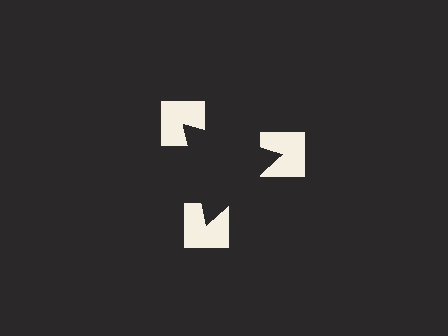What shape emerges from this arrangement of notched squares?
An illusory triangle — its edges are inferred from the aligned wedge cuts in the notched squares, not physically drawn.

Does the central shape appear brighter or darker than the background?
It typically appears slightly darker than the background, even though no actual brightness change is drawn.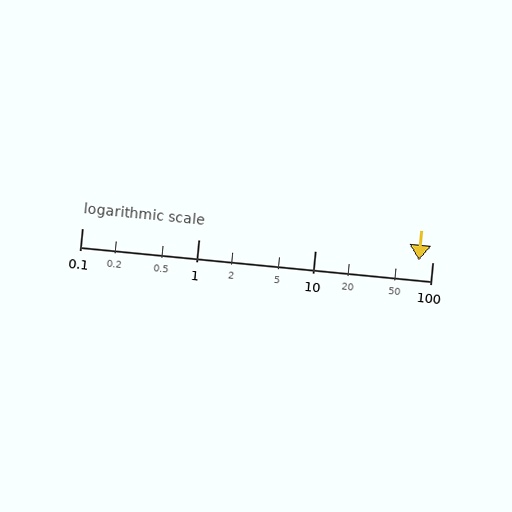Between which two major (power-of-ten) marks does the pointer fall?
The pointer is between 10 and 100.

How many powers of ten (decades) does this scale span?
The scale spans 3 decades, from 0.1 to 100.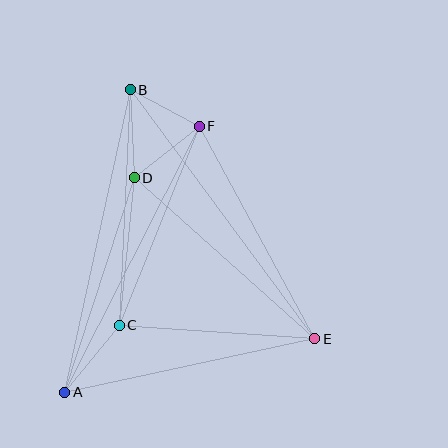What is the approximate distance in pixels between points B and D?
The distance between B and D is approximately 88 pixels.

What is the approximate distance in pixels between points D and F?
The distance between D and F is approximately 83 pixels.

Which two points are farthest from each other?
Points B and E are farthest from each other.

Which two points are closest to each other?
Points B and F are closest to each other.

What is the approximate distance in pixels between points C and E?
The distance between C and E is approximately 196 pixels.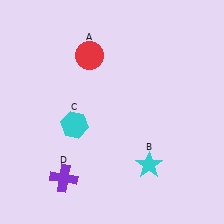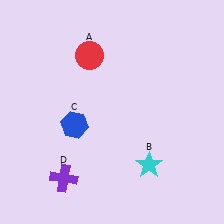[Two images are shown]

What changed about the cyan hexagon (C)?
In Image 1, C is cyan. In Image 2, it changed to blue.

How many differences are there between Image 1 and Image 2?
There is 1 difference between the two images.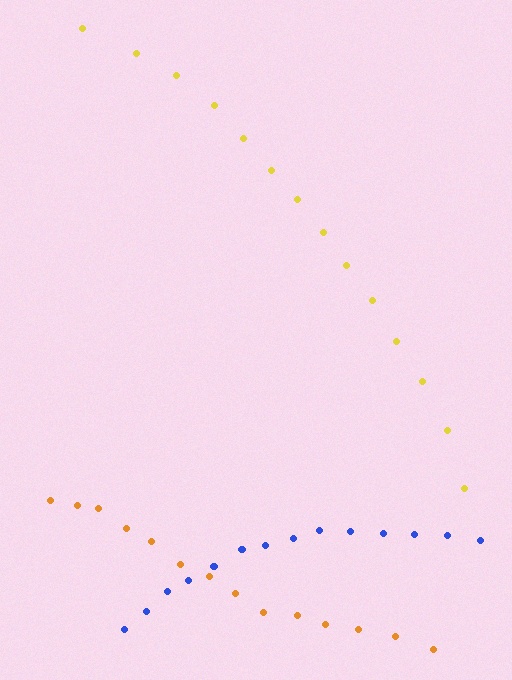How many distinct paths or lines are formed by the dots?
There are 3 distinct paths.